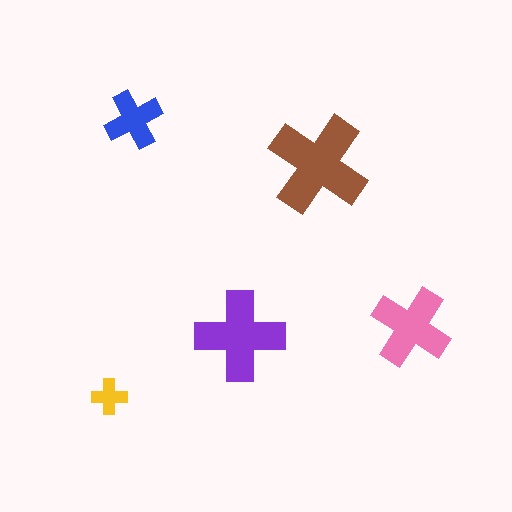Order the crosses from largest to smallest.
the brown one, the purple one, the pink one, the blue one, the yellow one.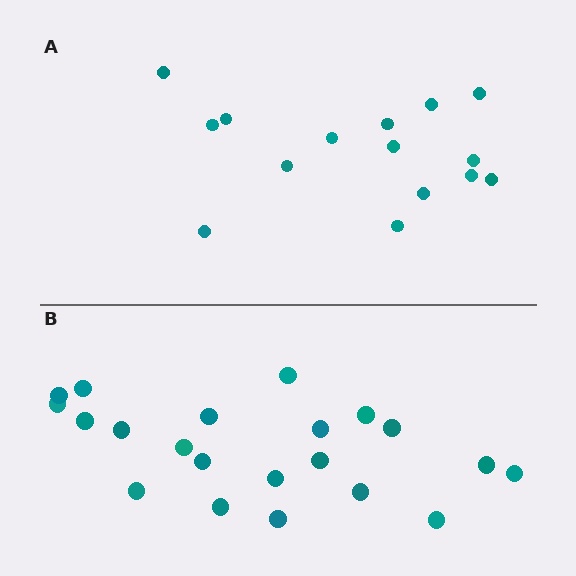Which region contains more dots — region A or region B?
Region B (the bottom region) has more dots.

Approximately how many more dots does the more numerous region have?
Region B has about 6 more dots than region A.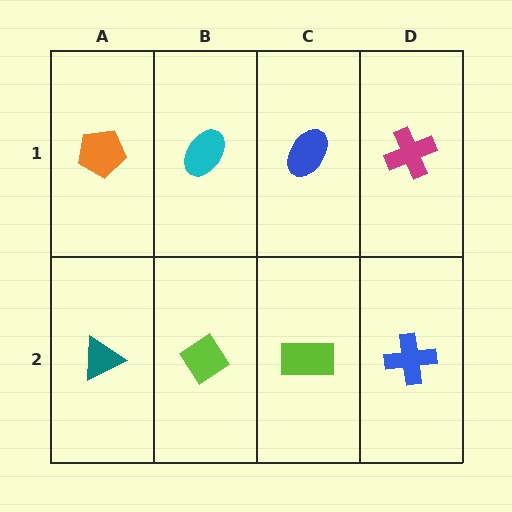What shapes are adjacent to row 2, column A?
An orange pentagon (row 1, column A), a lime diamond (row 2, column B).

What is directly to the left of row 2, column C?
A lime diamond.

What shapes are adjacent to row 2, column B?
A cyan ellipse (row 1, column B), a teal triangle (row 2, column A), a lime rectangle (row 2, column C).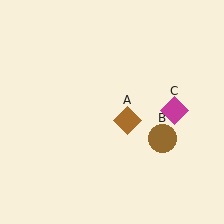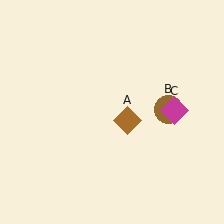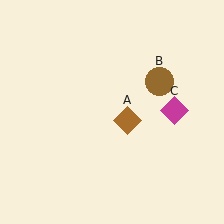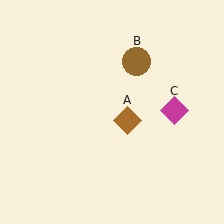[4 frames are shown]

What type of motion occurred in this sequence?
The brown circle (object B) rotated counterclockwise around the center of the scene.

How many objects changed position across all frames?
1 object changed position: brown circle (object B).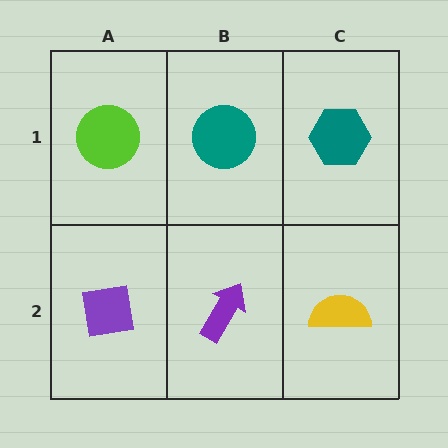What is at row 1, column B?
A teal circle.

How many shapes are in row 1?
3 shapes.